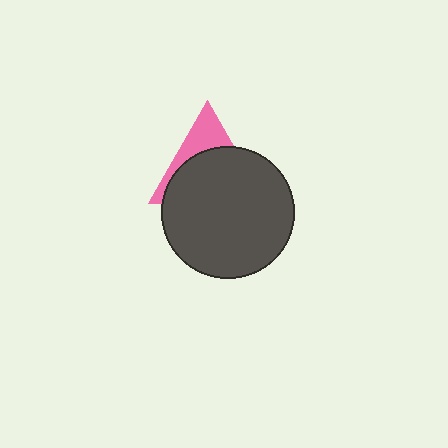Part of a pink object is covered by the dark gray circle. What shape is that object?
It is a triangle.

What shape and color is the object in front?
The object in front is a dark gray circle.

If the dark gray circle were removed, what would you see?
You would see the complete pink triangle.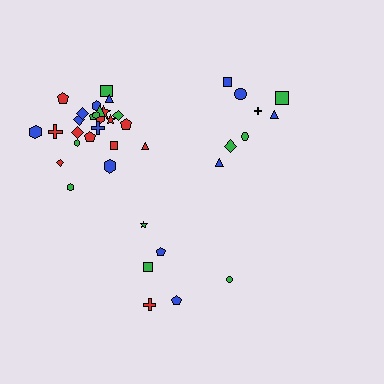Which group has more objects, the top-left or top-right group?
The top-left group.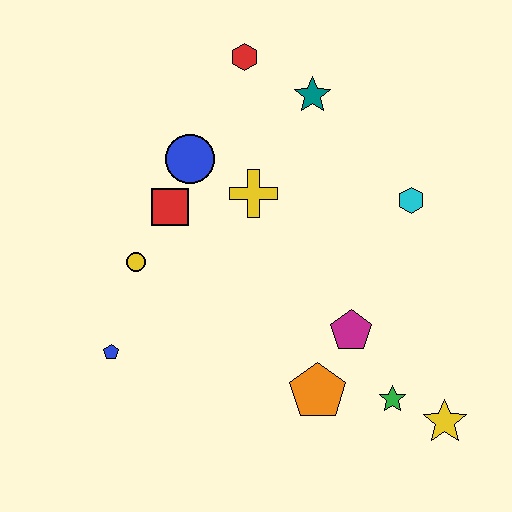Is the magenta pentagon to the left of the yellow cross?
No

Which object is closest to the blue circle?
The red square is closest to the blue circle.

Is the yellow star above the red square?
No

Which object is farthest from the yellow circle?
The yellow star is farthest from the yellow circle.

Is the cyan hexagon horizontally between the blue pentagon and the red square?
No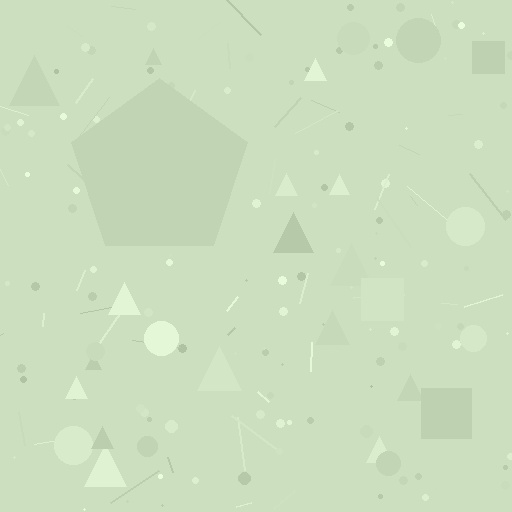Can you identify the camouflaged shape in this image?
The camouflaged shape is a pentagon.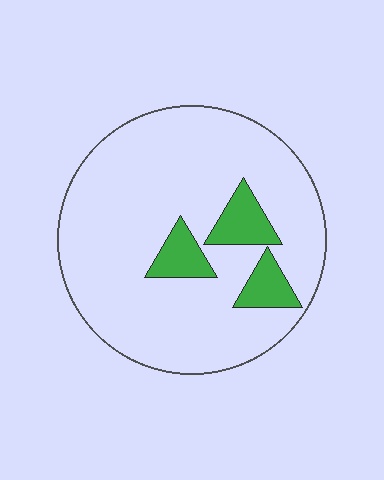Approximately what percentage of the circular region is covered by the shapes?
Approximately 15%.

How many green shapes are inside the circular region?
3.